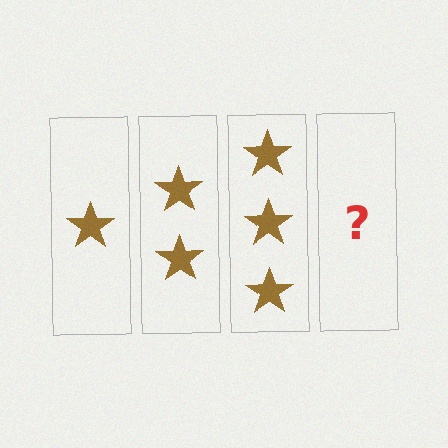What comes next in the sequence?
The next element should be 4 stars.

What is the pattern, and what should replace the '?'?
The pattern is that each step adds one more star. The '?' should be 4 stars.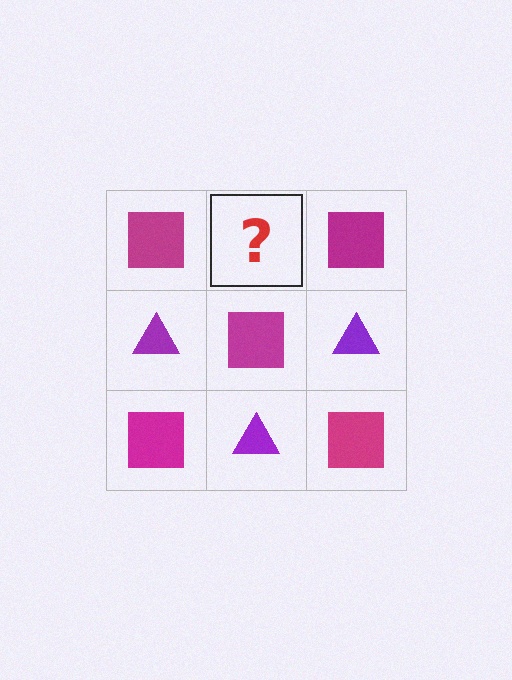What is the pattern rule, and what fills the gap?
The rule is that it alternates magenta square and purple triangle in a checkerboard pattern. The gap should be filled with a purple triangle.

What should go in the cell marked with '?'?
The missing cell should contain a purple triangle.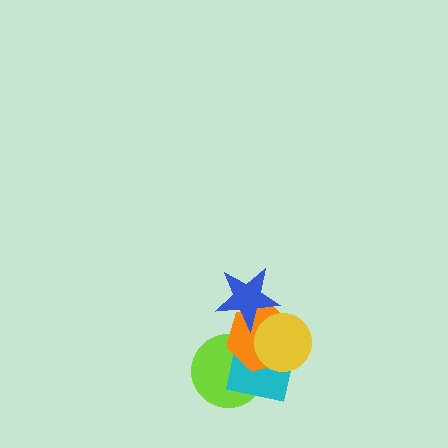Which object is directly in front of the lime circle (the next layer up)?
The cyan square is directly in front of the lime circle.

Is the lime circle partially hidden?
Yes, it is partially covered by another shape.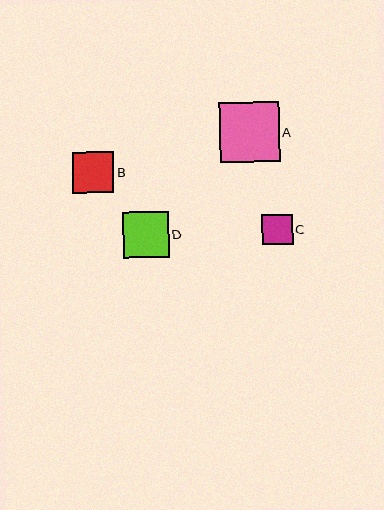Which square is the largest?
Square A is the largest with a size of approximately 60 pixels.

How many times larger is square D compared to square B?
Square D is approximately 1.1 times the size of square B.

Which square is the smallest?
Square C is the smallest with a size of approximately 30 pixels.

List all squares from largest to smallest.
From largest to smallest: A, D, B, C.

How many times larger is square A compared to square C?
Square A is approximately 2.0 times the size of square C.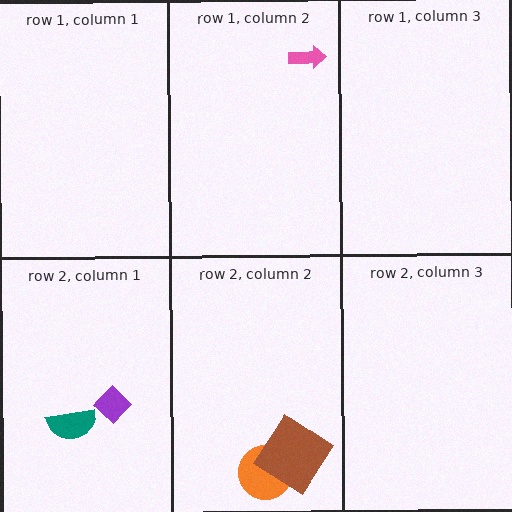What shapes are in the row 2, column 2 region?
The orange circle, the brown diamond.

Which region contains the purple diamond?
The row 2, column 1 region.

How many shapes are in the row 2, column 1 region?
2.